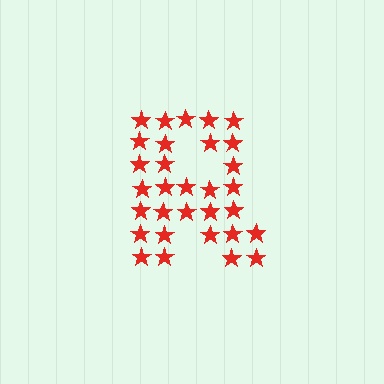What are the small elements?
The small elements are stars.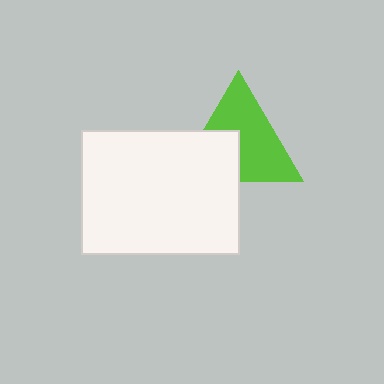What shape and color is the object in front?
The object in front is a white rectangle.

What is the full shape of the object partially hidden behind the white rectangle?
The partially hidden object is a lime triangle.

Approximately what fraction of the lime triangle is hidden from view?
Roughly 36% of the lime triangle is hidden behind the white rectangle.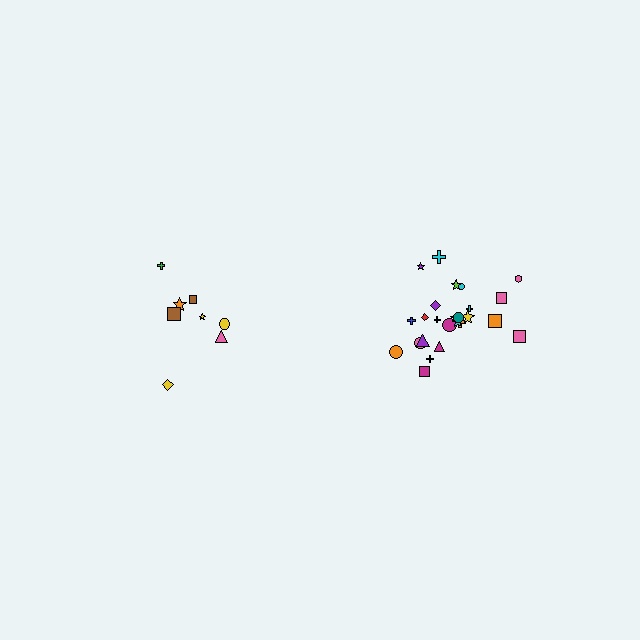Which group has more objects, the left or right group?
The right group.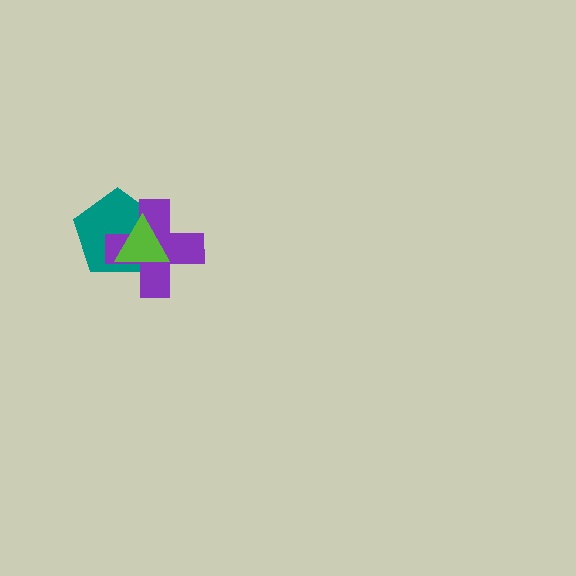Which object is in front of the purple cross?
The lime triangle is in front of the purple cross.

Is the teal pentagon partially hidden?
Yes, it is partially covered by another shape.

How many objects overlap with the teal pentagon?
2 objects overlap with the teal pentagon.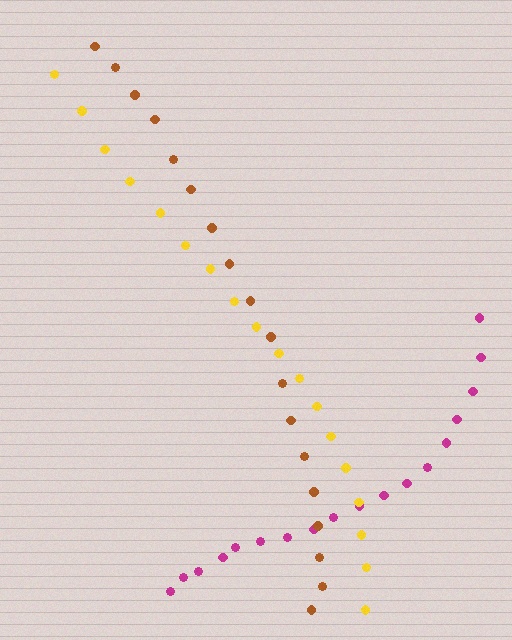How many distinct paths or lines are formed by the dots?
There are 3 distinct paths.